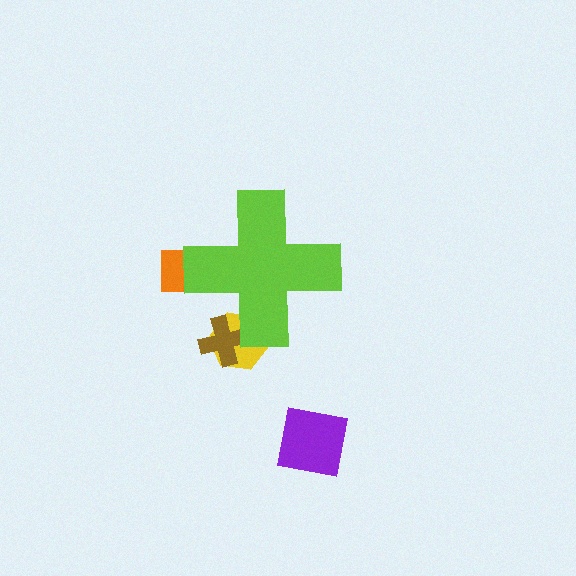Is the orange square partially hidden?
Yes, the orange square is partially hidden behind the lime cross.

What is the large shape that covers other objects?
A lime cross.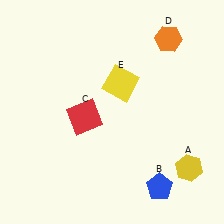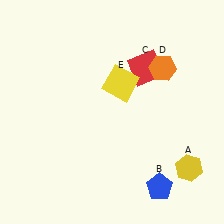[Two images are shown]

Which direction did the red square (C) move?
The red square (C) moved right.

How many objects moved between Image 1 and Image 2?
2 objects moved between the two images.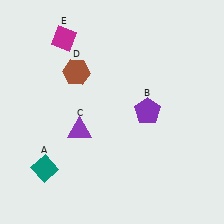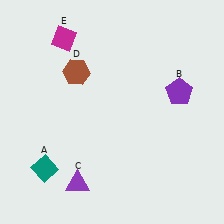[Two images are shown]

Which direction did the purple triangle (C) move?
The purple triangle (C) moved down.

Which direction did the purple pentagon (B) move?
The purple pentagon (B) moved right.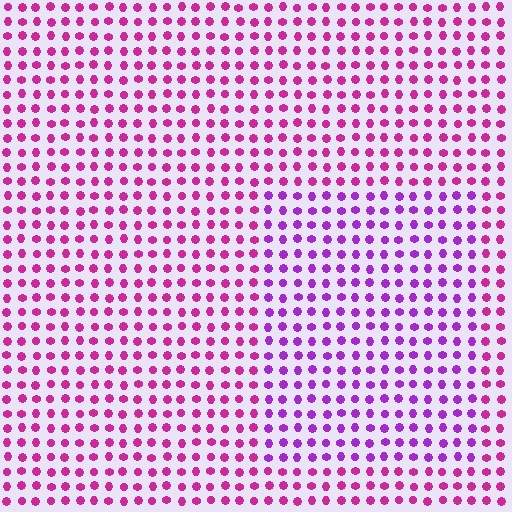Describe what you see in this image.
The image is filled with small magenta elements in a uniform arrangement. A rectangle-shaped region is visible where the elements are tinted to a slightly different hue, forming a subtle color boundary.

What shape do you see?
I see a rectangle.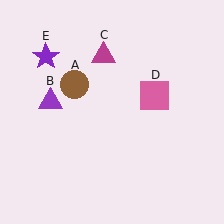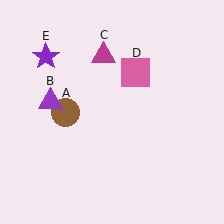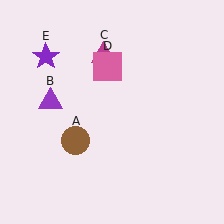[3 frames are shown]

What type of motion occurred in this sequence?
The brown circle (object A), pink square (object D) rotated counterclockwise around the center of the scene.